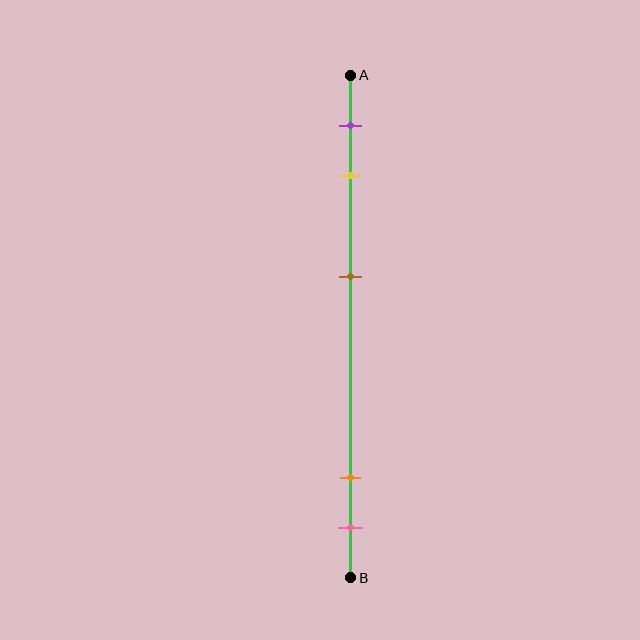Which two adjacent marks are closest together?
The orange and pink marks are the closest adjacent pair.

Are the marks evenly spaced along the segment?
No, the marks are not evenly spaced.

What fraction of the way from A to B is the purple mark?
The purple mark is approximately 10% (0.1) of the way from A to B.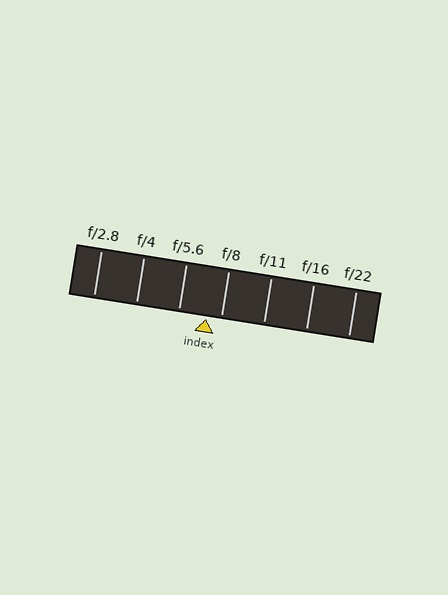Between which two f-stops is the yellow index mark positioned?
The index mark is between f/5.6 and f/8.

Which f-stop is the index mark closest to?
The index mark is closest to f/8.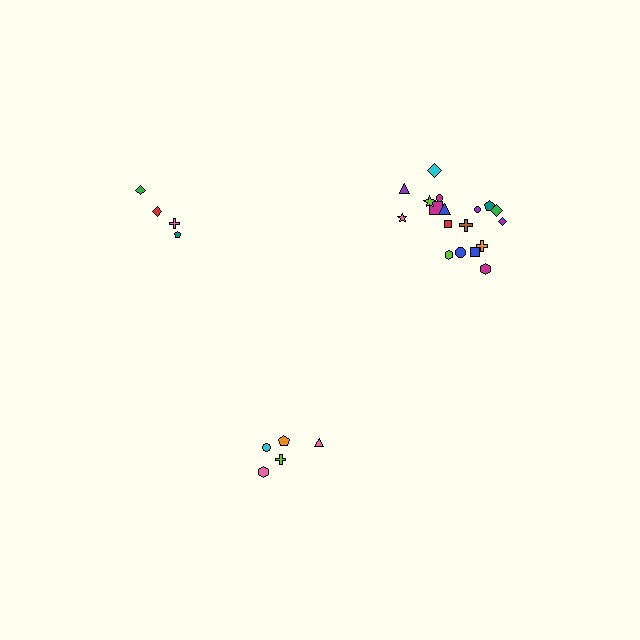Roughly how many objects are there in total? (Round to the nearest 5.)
Roughly 25 objects in total.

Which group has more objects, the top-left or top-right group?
The top-right group.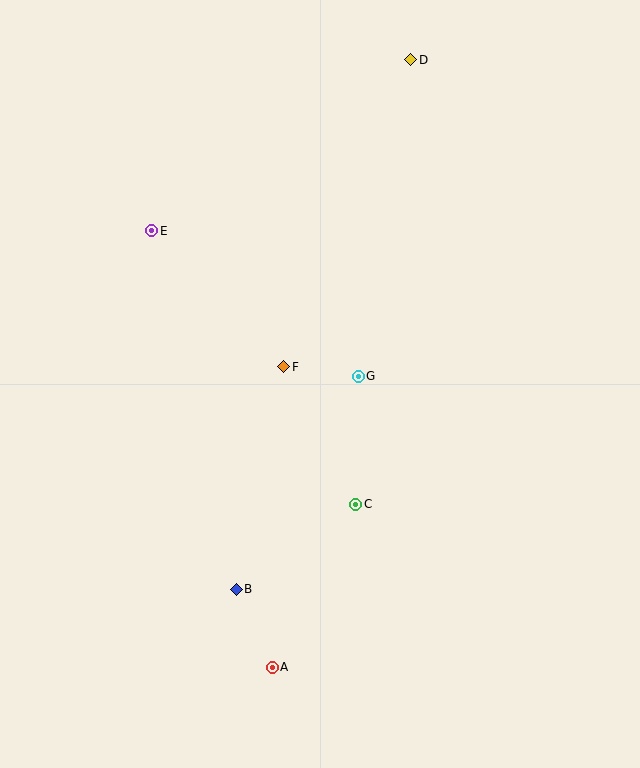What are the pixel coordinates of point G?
Point G is at (358, 376).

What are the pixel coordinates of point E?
Point E is at (152, 231).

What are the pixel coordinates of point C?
Point C is at (356, 504).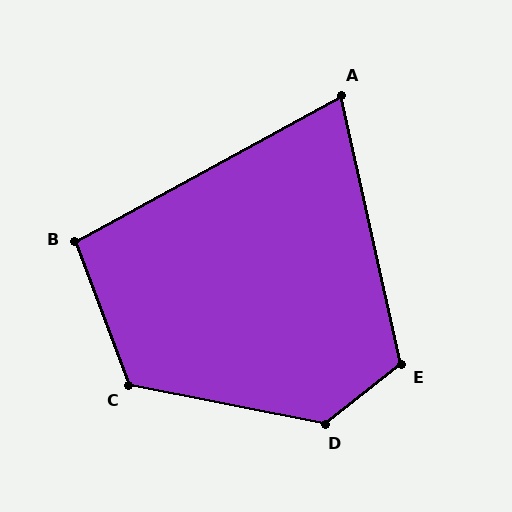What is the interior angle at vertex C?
Approximately 121 degrees (obtuse).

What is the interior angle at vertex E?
Approximately 115 degrees (obtuse).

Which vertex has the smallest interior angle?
A, at approximately 74 degrees.